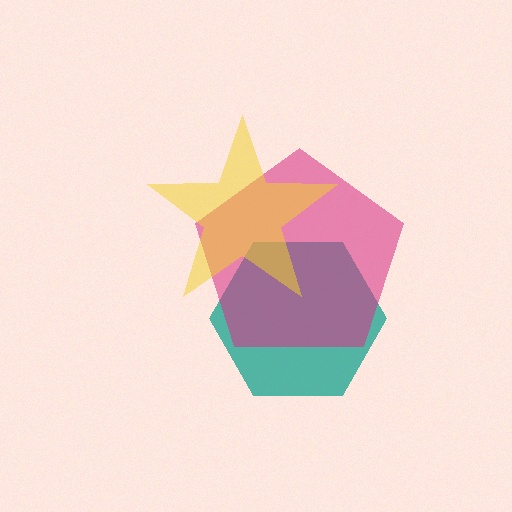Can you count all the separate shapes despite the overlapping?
Yes, there are 3 separate shapes.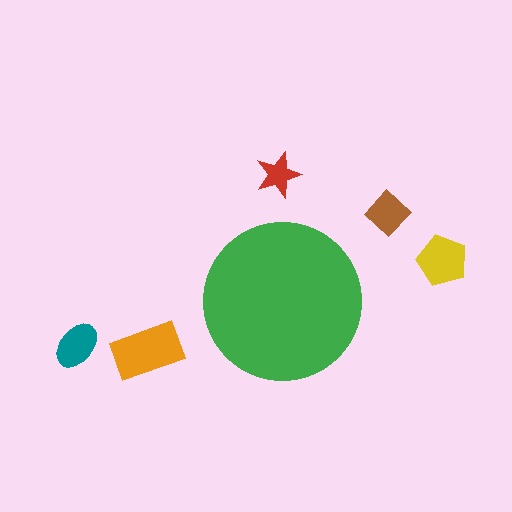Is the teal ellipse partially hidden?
No, the teal ellipse is fully visible.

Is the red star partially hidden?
No, the red star is fully visible.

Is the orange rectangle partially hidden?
No, the orange rectangle is fully visible.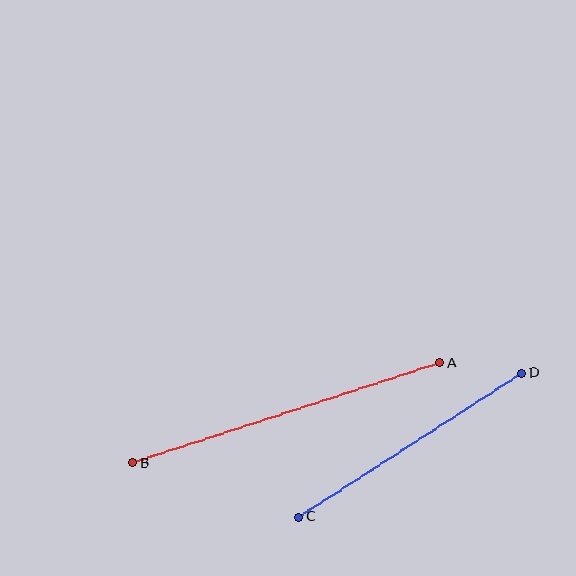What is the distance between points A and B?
The distance is approximately 323 pixels.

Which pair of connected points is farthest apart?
Points A and B are farthest apart.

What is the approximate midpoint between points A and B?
The midpoint is at approximately (286, 413) pixels.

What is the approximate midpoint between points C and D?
The midpoint is at approximately (410, 445) pixels.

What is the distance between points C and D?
The distance is approximately 266 pixels.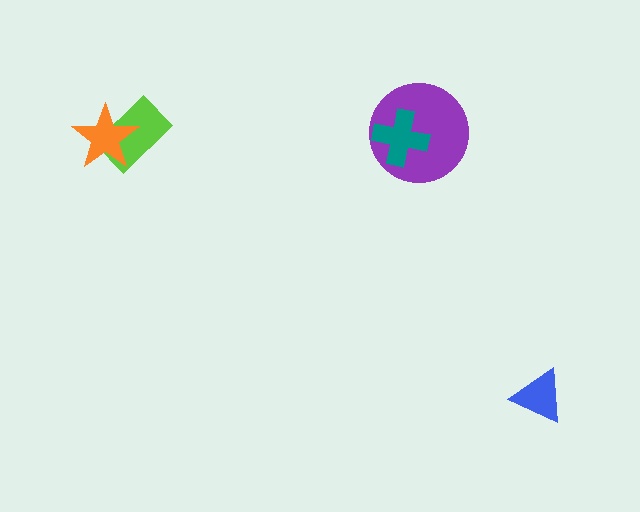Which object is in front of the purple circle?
The teal cross is in front of the purple circle.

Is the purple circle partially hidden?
Yes, it is partially covered by another shape.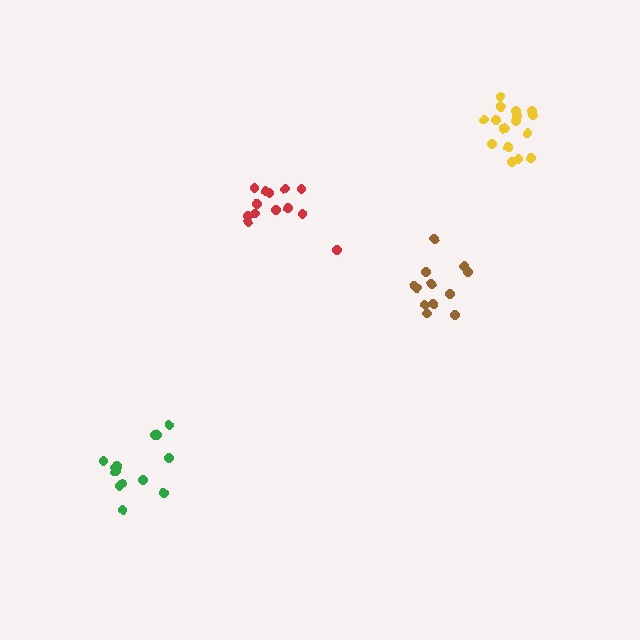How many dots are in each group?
Group 1: 14 dots, Group 2: 13 dots, Group 3: 13 dots, Group 4: 17 dots (57 total).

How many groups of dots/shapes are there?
There are 4 groups.